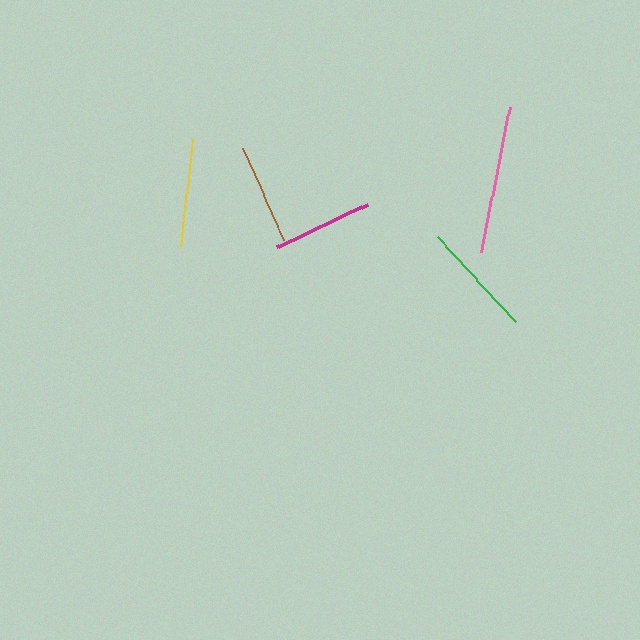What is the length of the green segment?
The green segment is approximately 116 pixels long.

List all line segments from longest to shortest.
From longest to shortest: pink, green, yellow, magenta, brown.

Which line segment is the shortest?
The brown line is the shortest at approximately 100 pixels.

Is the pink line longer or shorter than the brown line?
The pink line is longer than the brown line.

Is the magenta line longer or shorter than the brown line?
The magenta line is longer than the brown line.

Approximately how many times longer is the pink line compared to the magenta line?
The pink line is approximately 1.5 times the length of the magenta line.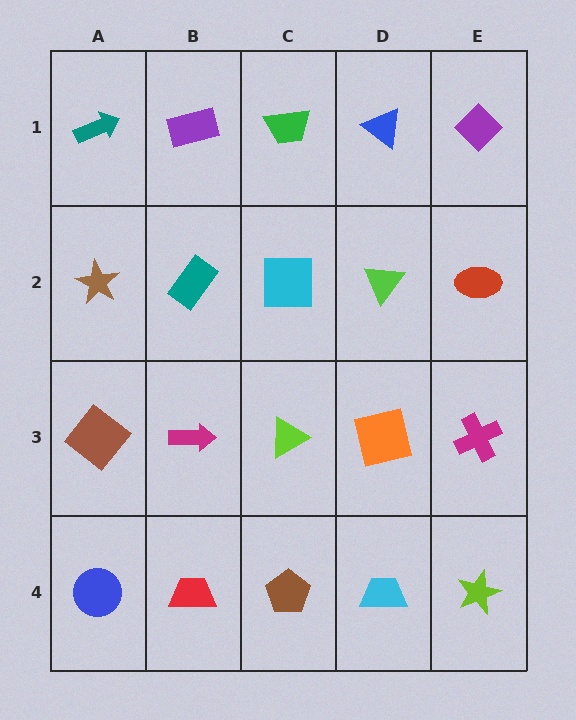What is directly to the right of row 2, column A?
A teal rectangle.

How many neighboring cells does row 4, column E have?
2.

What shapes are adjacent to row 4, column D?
An orange square (row 3, column D), a brown pentagon (row 4, column C), a lime star (row 4, column E).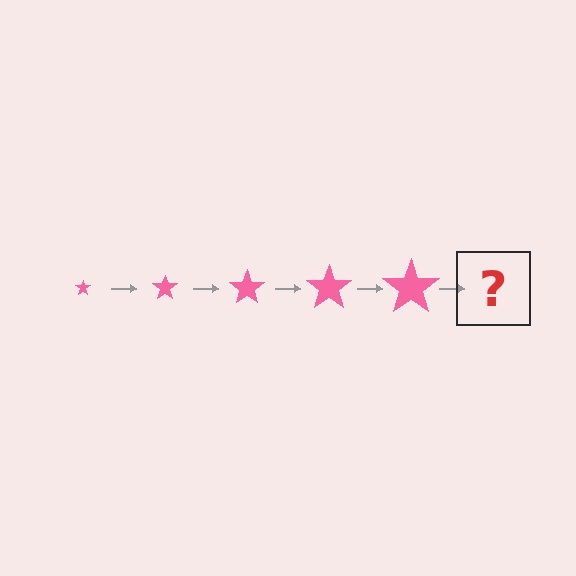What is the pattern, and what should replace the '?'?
The pattern is that the star gets progressively larger each step. The '?' should be a pink star, larger than the previous one.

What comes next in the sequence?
The next element should be a pink star, larger than the previous one.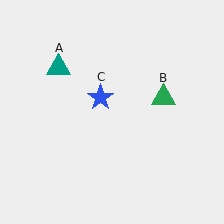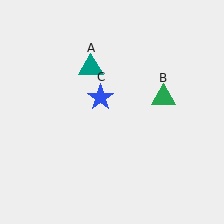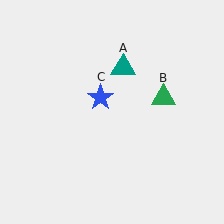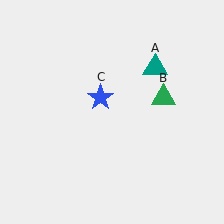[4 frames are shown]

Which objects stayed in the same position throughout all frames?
Green triangle (object B) and blue star (object C) remained stationary.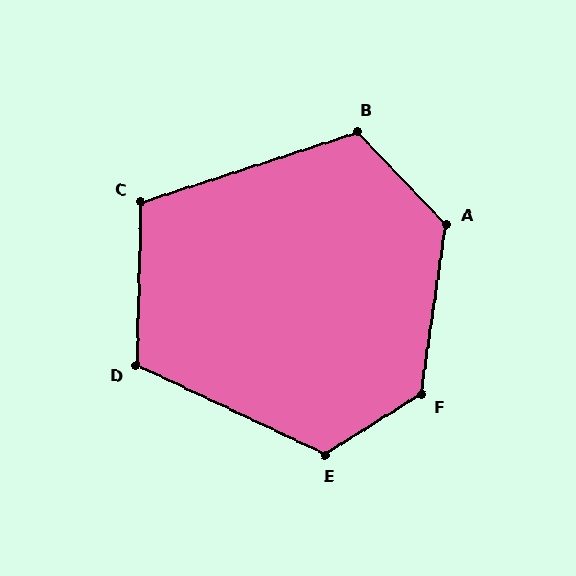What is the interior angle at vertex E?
Approximately 123 degrees (obtuse).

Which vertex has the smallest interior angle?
C, at approximately 110 degrees.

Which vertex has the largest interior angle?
F, at approximately 130 degrees.